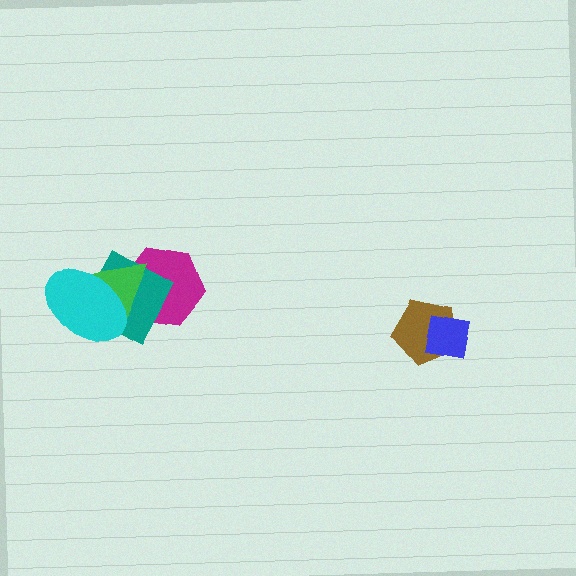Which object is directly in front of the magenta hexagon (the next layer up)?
The teal diamond is directly in front of the magenta hexagon.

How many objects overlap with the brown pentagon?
1 object overlaps with the brown pentagon.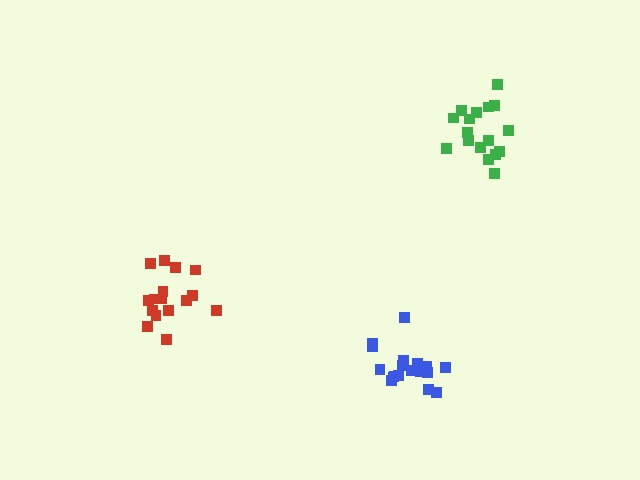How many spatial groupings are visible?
There are 3 spatial groupings.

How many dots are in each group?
Group 1: 18 dots, Group 2: 16 dots, Group 3: 17 dots (51 total).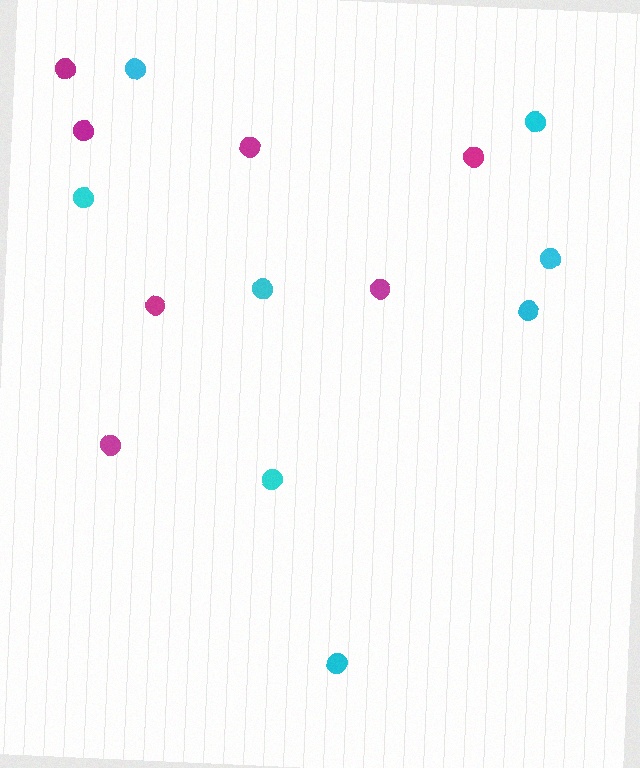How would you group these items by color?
There are 2 groups: one group of magenta circles (7) and one group of cyan circles (8).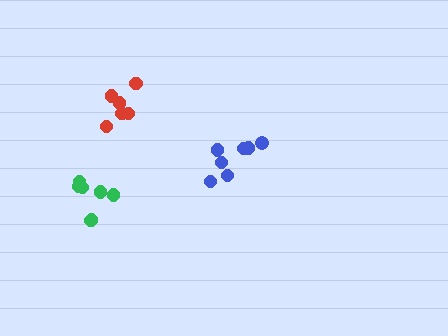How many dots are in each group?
Group 1: 6 dots, Group 2: 7 dots, Group 3: 7 dots (20 total).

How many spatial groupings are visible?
There are 3 spatial groupings.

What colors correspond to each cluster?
The clusters are colored: red, green, blue.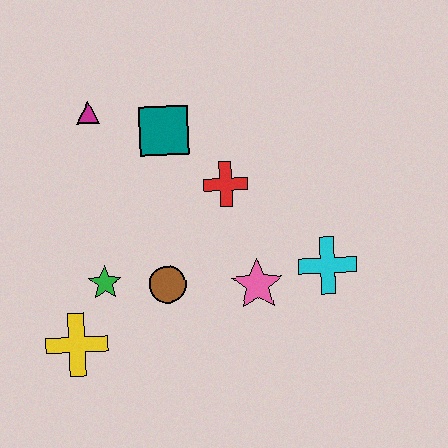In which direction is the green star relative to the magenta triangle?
The green star is below the magenta triangle.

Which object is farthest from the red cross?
The yellow cross is farthest from the red cross.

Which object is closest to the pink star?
The cyan cross is closest to the pink star.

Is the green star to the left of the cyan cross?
Yes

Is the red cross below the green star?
No